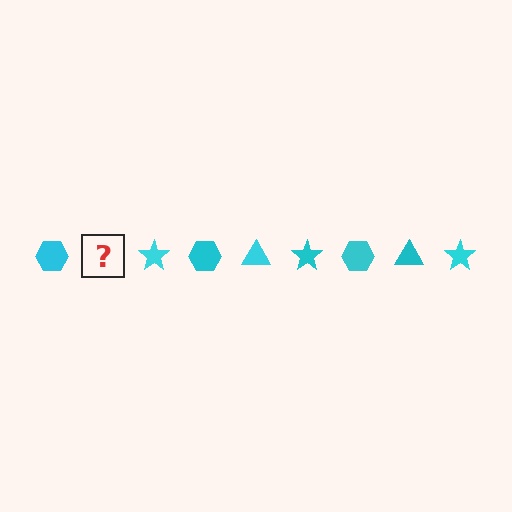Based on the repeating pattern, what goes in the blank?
The blank should be a cyan triangle.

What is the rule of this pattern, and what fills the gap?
The rule is that the pattern cycles through hexagon, triangle, star shapes in cyan. The gap should be filled with a cyan triangle.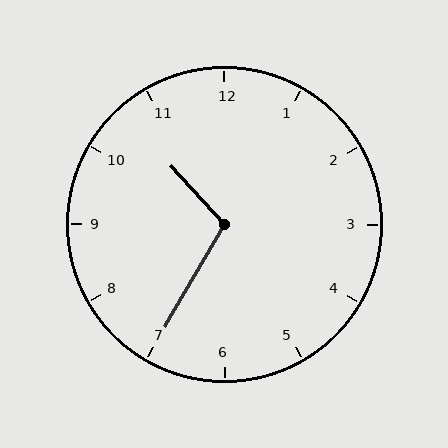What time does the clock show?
10:35.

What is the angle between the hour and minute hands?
Approximately 108 degrees.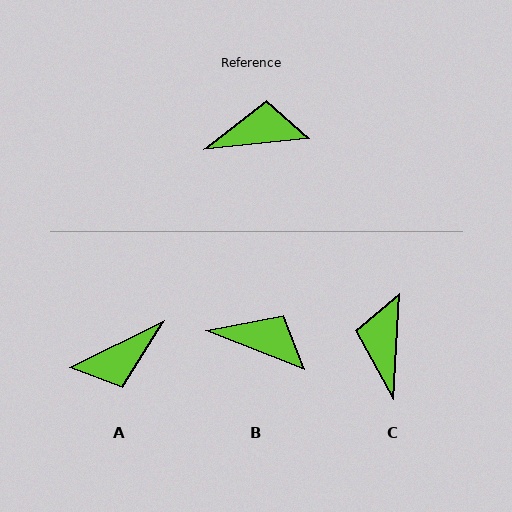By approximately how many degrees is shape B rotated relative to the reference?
Approximately 27 degrees clockwise.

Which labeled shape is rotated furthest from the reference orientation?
A, about 160 degrees away.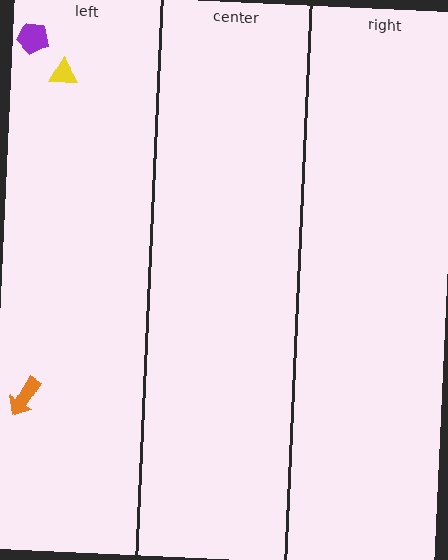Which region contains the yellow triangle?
The left region.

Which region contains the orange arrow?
The left region.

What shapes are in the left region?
The orange arrow, the purple pentagon, the yellow triangle.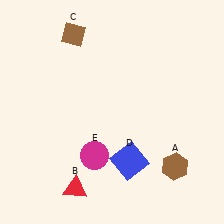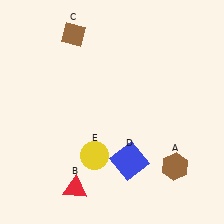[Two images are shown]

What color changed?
The circle (E) changed from magenta in Image 1 to yellow in Image 2.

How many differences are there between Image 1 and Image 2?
There is 1 difference between the two images.